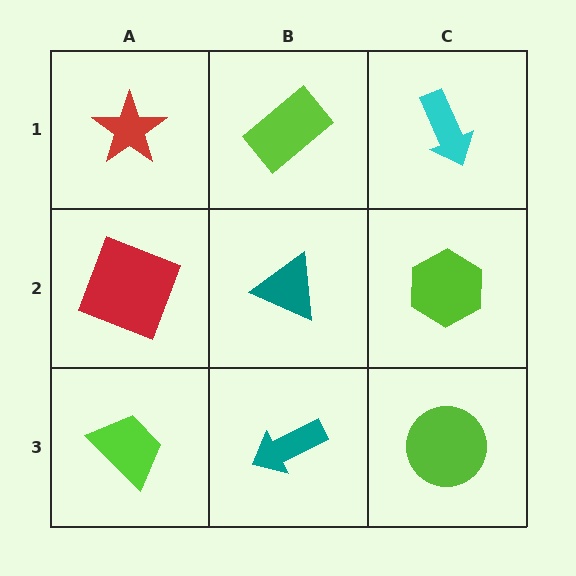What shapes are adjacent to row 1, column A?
A red square (row 2, column A), a lime rectangle (row 1, column B).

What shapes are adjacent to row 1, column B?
A teal triangle (row 2, column B), a red star (row 1, column A), a cyan arrow (row 1, column C).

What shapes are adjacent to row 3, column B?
A teal triangle (row 2, column B), a lime trapezoid (row 3, column A), a lime circle (row 3, column C).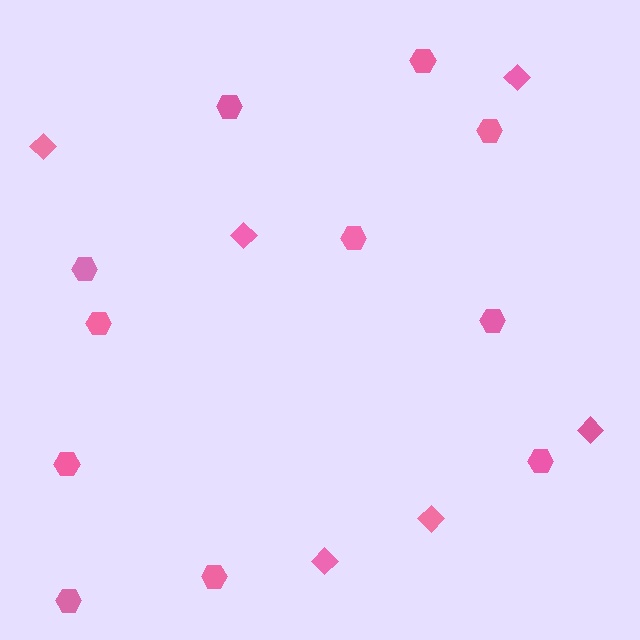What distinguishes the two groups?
There are 2 groups: one group of diamonds (6) and one group of hexagons (11).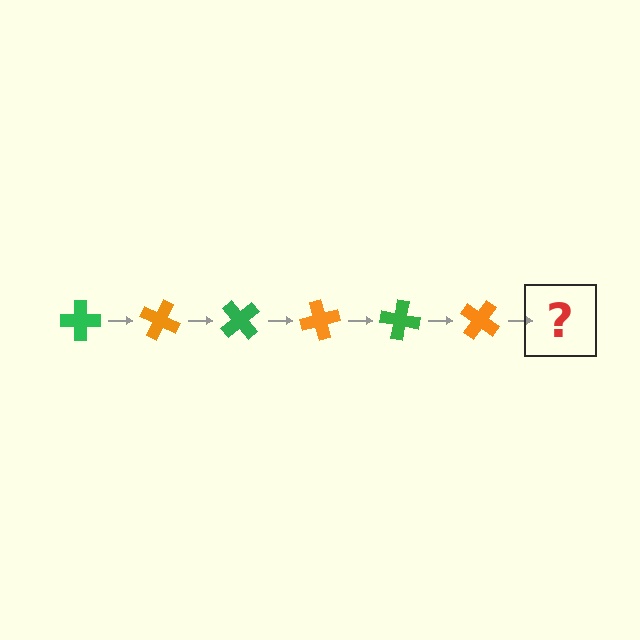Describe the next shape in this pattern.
It should be a green cross, rotated 150 degrees from the start.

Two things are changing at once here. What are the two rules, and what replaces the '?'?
The two rules are that it rotates 25 degrees each step and the color cycles through green and orange. The '?' should be a green cross, rotated 150 degrees from the start.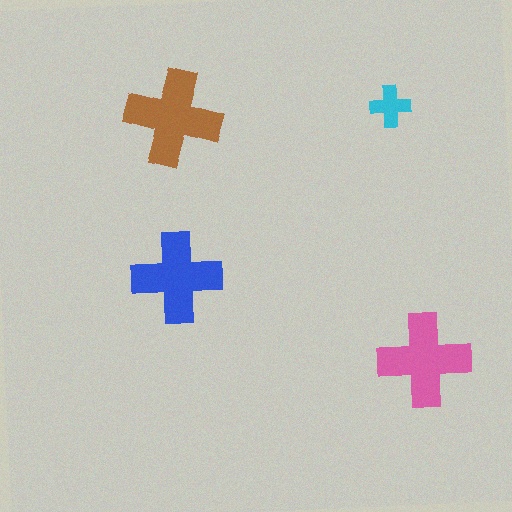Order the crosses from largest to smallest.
the brown one, the pink one, the blue one, the cyan one.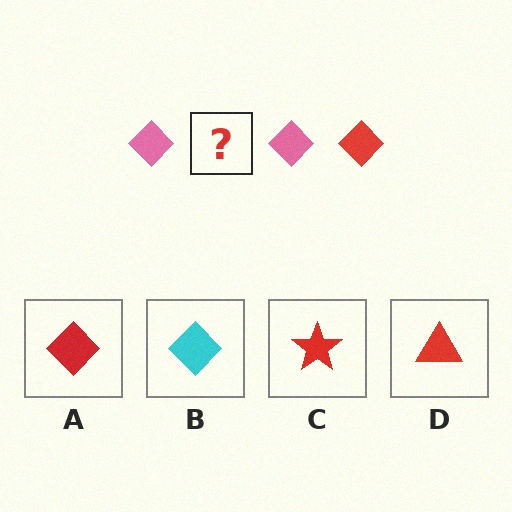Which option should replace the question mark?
Option A.